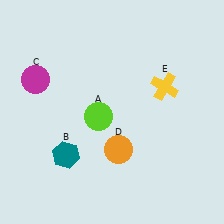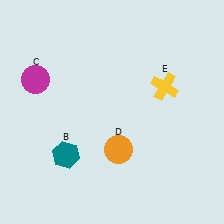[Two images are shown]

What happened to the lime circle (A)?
The lime circle (A) was removed in Image 2. It was in the bottom-left area of Image 1.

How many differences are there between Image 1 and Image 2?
There is 1 difference between the two images.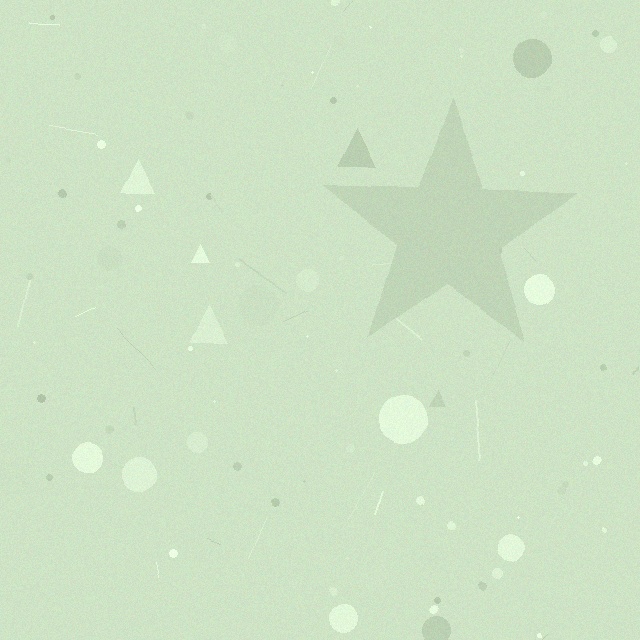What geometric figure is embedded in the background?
A star is embedded in the background.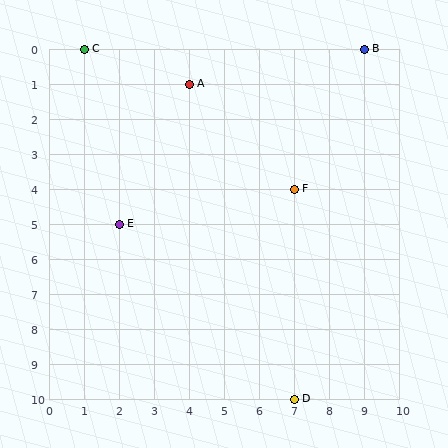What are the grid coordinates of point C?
Point C is at grid coordinates (1, 0).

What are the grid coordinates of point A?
Point A is at grid coordinates (4, 1).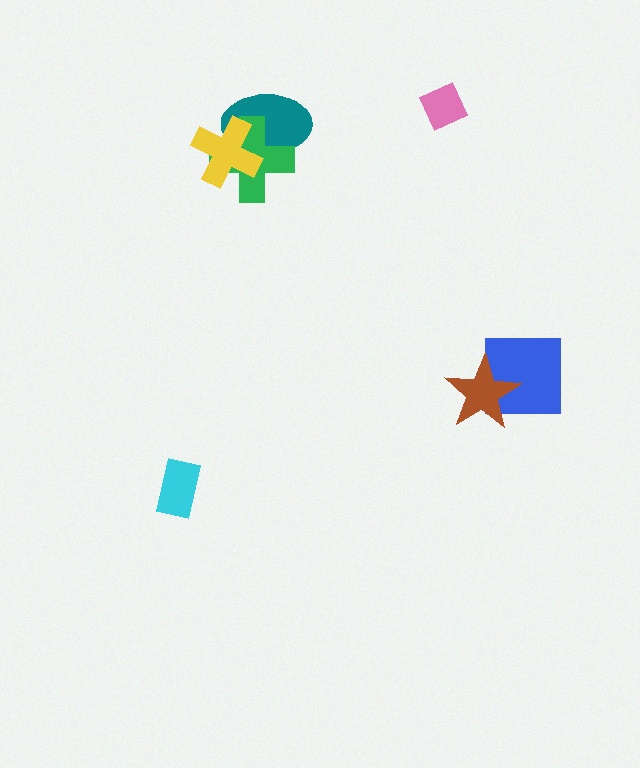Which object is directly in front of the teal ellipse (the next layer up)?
The green cross is directly in front of the teal ellipse.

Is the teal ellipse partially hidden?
Yes, it is partially covered by another shape.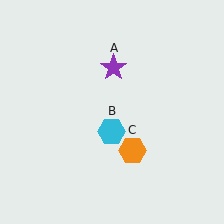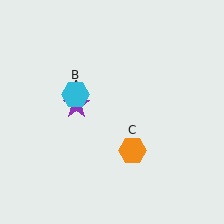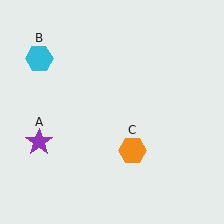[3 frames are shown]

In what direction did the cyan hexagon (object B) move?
The cyan hexagon (object B) moved up and to the left.